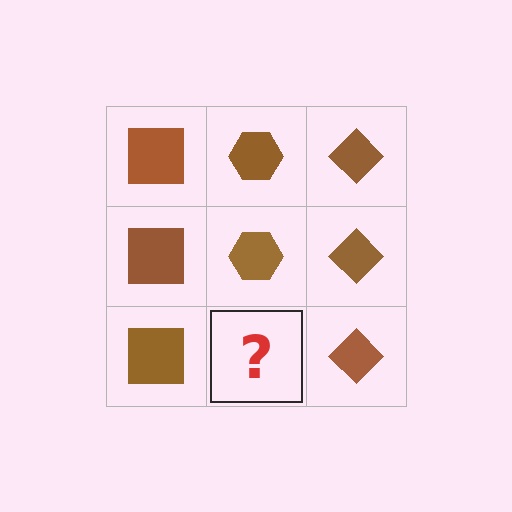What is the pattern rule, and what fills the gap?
The rule is that each column has a consistent shape. The gap should be filled with a brown hexagon.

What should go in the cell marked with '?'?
The missing cell should contain a brown hexagon.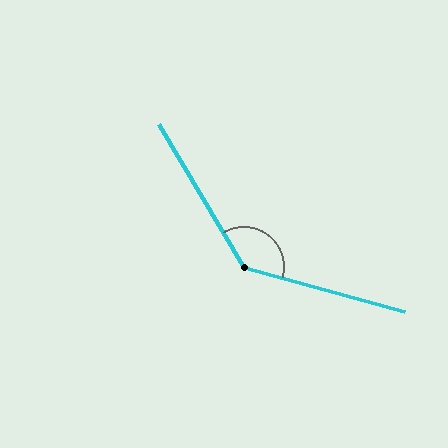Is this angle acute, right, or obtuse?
It is obtuse.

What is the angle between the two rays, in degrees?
Approximately 136 degrees.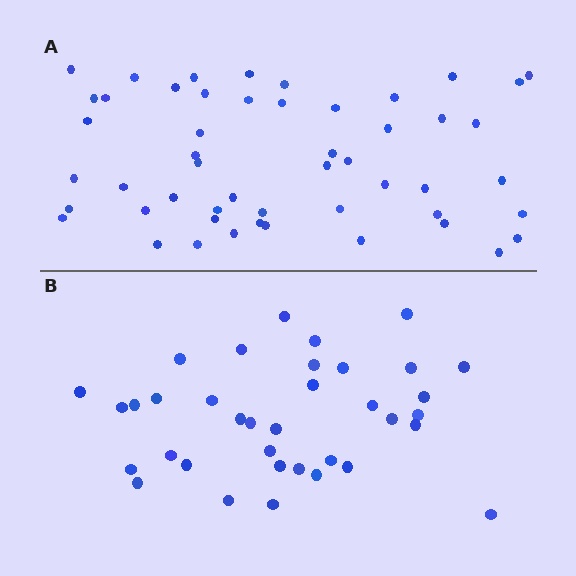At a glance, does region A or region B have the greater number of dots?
Region A (the top region) has more dots.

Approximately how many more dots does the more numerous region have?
Region A has approximately 15 more dots than region B.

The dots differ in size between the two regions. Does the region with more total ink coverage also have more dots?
No. Region B has more total ink coverage because its dots are larger, but region A actually contains more individual dots. Total area can be misleading — the number of items is what matters here.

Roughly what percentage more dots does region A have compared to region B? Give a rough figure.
About 40% more.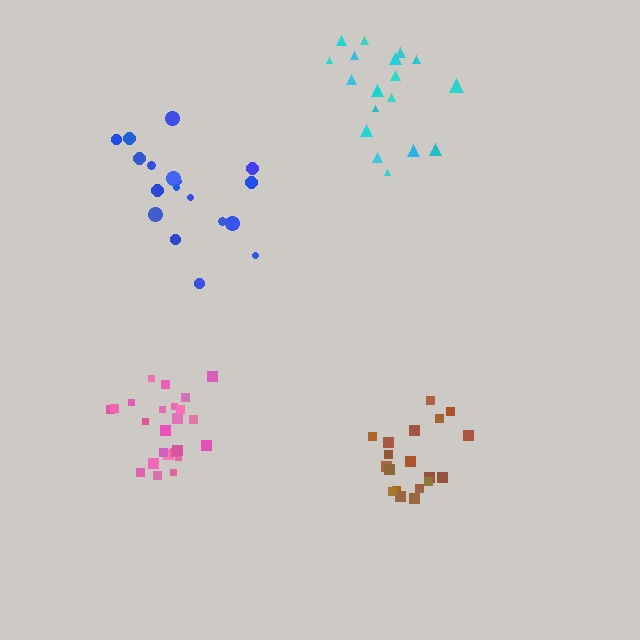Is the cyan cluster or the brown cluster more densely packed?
Brown.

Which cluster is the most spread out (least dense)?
Blue.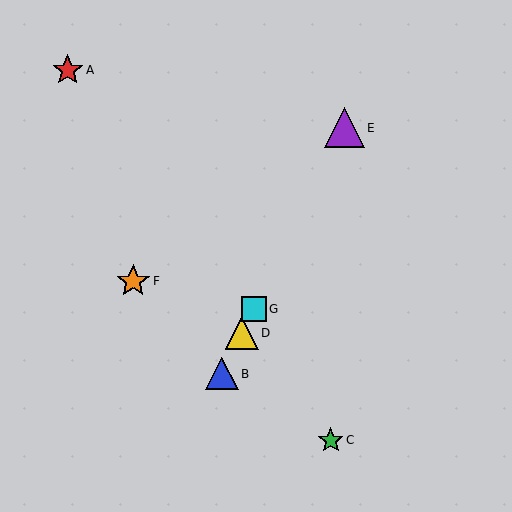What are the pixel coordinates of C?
Object C is at (331, 440).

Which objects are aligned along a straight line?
Objects B, D, E, G are aligned along a straight line.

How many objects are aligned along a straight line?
4 objects (B, D, E, G) are aligned along a straight line.